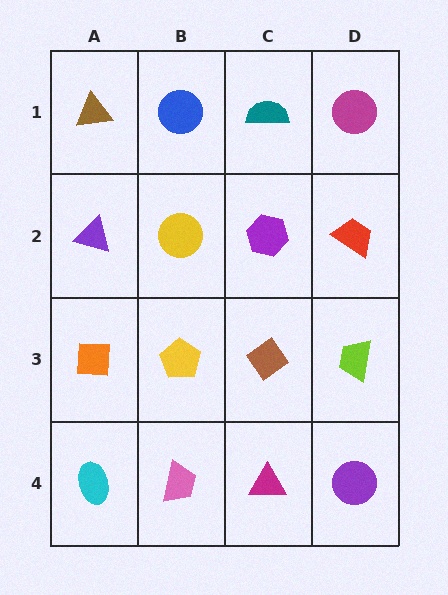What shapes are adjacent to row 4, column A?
An orange square (row 3, column A), a pink trapezoid (row 4, column B).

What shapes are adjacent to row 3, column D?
A red trapezoid (row 2, column D), a purple circle (row 4, column D), a brown diamond (row 3, column C).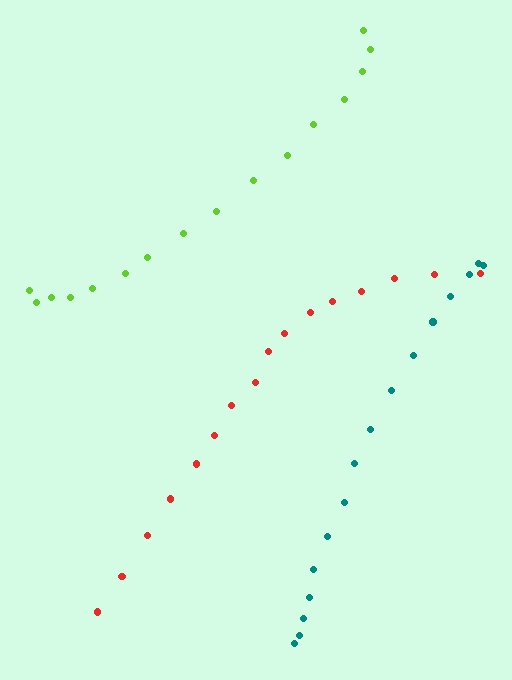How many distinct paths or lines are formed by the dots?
There are 3 distinct paths.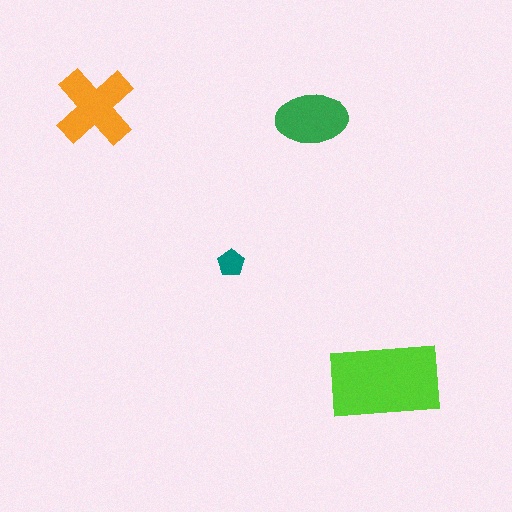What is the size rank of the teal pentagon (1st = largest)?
4th.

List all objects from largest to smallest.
The lime rectangle, the orange cross, the green ellipse, the teal pentagon.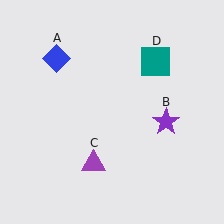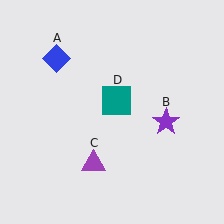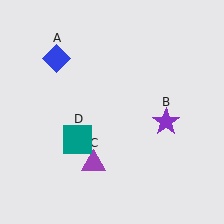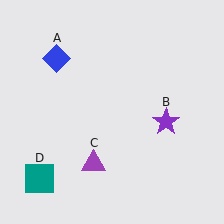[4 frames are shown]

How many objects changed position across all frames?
1 object changed position: teal square (object D).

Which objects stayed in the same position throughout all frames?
Blue diamond (object A) and purple star (object B) and purple triangle (object C) remained stationary.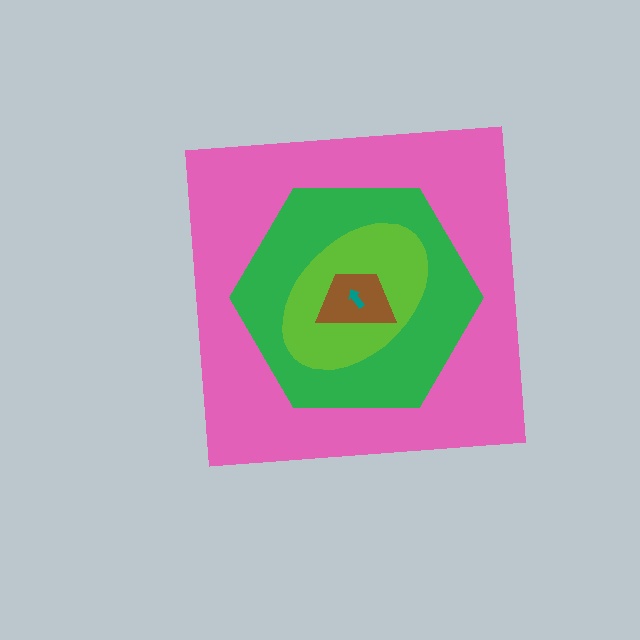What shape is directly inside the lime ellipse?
The brown trapezoid.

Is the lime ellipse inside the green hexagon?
Yes.